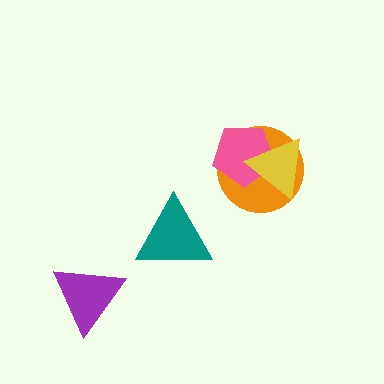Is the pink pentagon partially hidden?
Yes, it is partially covered by another shape.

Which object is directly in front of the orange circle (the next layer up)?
The pink pentagon is directly in front of the orange circle.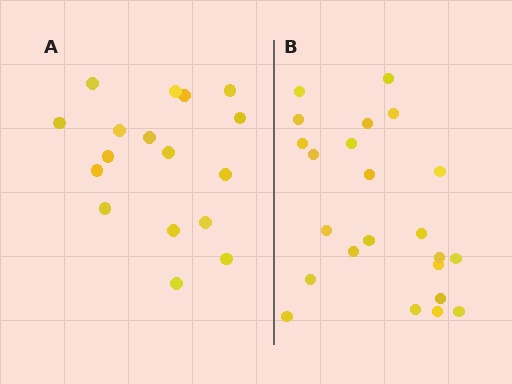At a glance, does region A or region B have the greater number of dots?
Region B (the right region) has more dots.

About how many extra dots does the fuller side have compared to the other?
Region B has about 6 more dots than region A.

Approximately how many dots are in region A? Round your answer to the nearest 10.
About 20 dots. (The exact count is 17, which rounds to 20.)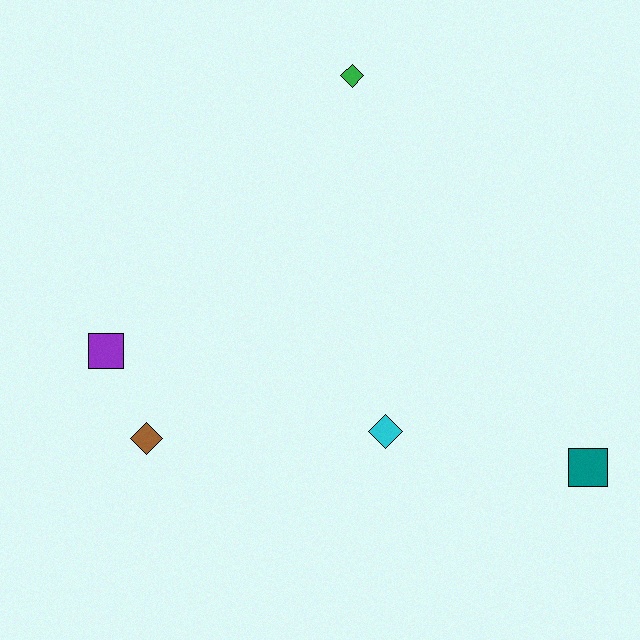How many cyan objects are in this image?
There is 1 cyan object.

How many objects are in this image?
There are 5 objects.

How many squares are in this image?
There are 2 squares.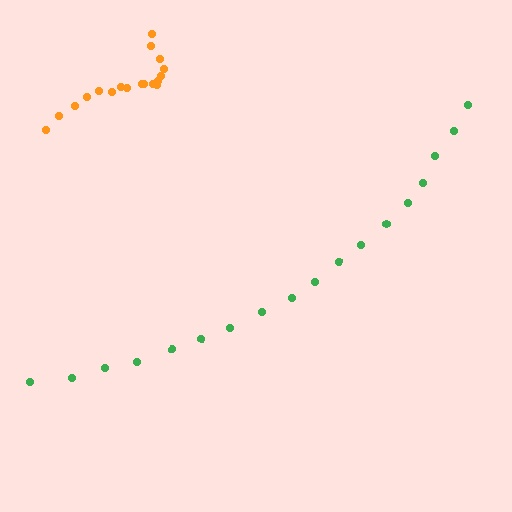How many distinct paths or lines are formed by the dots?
There are 2 distinct paths.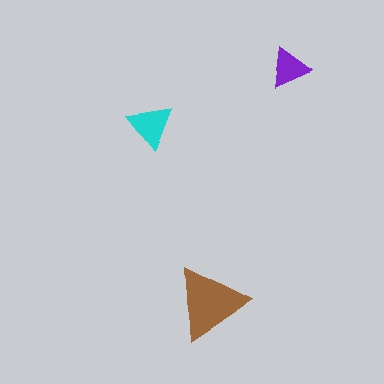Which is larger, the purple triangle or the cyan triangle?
The cyan one.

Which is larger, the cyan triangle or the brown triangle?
The brown one.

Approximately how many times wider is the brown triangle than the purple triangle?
About 2 times wider.